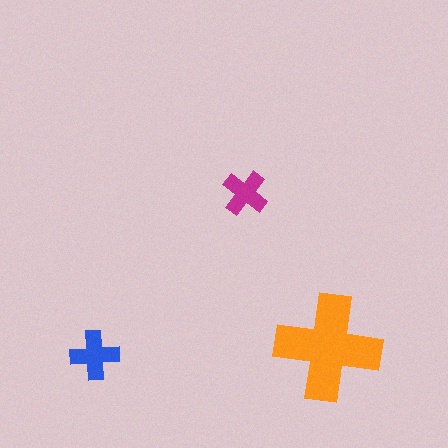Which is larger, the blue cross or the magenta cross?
The blue one.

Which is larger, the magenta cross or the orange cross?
The orange one.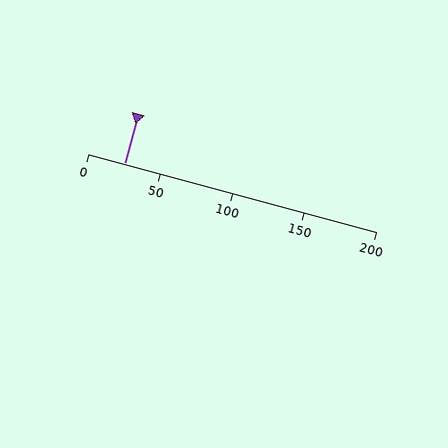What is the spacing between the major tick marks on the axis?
The major ticks are spaced 50 apart.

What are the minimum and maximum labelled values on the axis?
The axis runs from 0 to 200.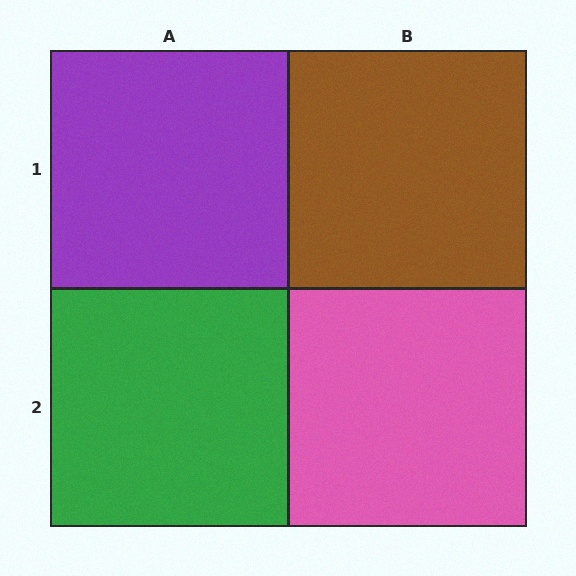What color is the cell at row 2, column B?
Pink.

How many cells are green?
1 cell is green.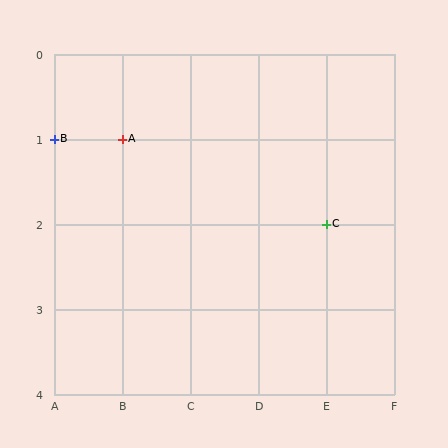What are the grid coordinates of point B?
Point B is at grid coordinates (A, 1).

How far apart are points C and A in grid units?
Points C and A are 3 columns and 1 row apart (about 3.2 grid units diagonally).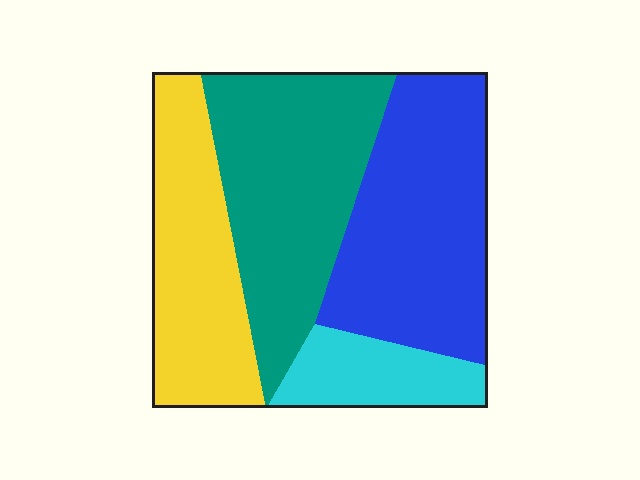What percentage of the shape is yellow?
Yellow covers roughly 25% of the shape.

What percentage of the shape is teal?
Teal takes up about one third (1/3) of the shape.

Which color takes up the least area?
Cyan, at roughly 10%.